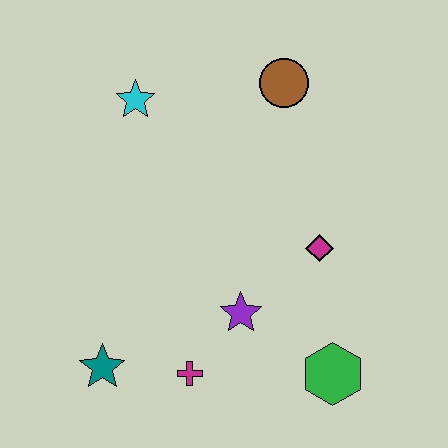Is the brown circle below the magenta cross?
No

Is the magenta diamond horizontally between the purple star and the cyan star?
No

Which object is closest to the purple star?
The magenta cross is closest to the purple star.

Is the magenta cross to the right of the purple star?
No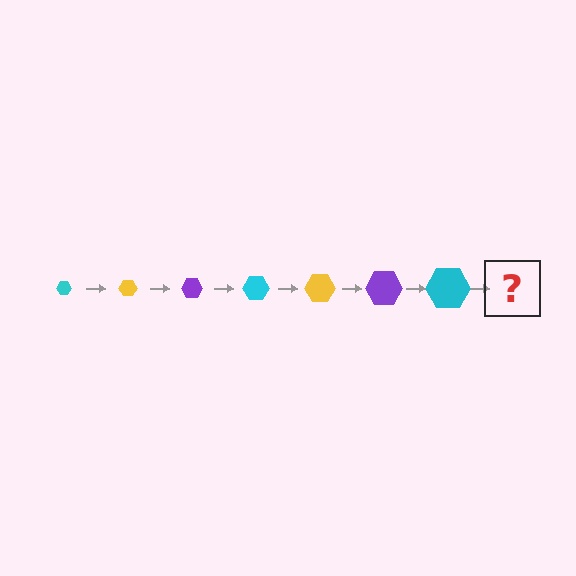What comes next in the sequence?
The next element should be a yellow hexagon, larger than the previous one.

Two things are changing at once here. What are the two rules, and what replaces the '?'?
The two rules are that the hexagon grows larger each step and the color cycles through cyan, yellow, and purple. The '?' should be a yellow hexagon, larger than the previous one.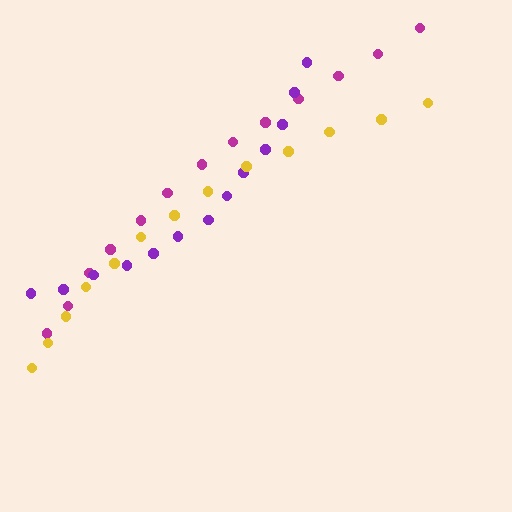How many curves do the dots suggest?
There are 3 distinct paths.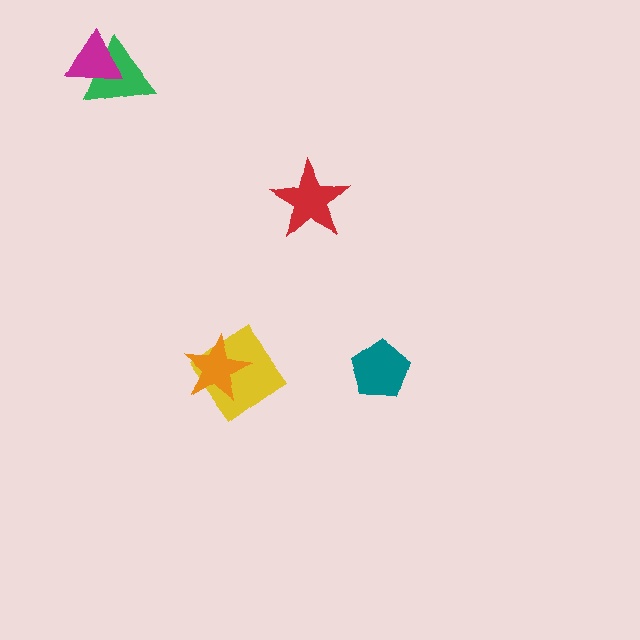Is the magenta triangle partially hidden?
No, no other shape covers it.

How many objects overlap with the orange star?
1 object overlaps with the orange star.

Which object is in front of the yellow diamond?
The orange star is in front of the yellow diamond.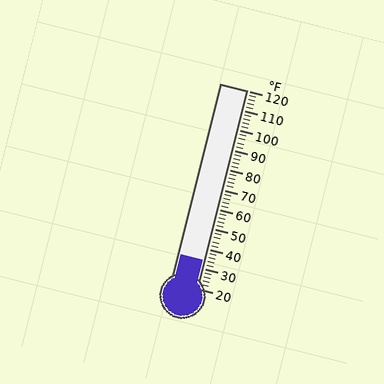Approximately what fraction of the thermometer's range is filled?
The thermometer is filled to approximately 15% of its range.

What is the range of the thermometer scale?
The thermometer scale ranges from 20°F to 120°F.